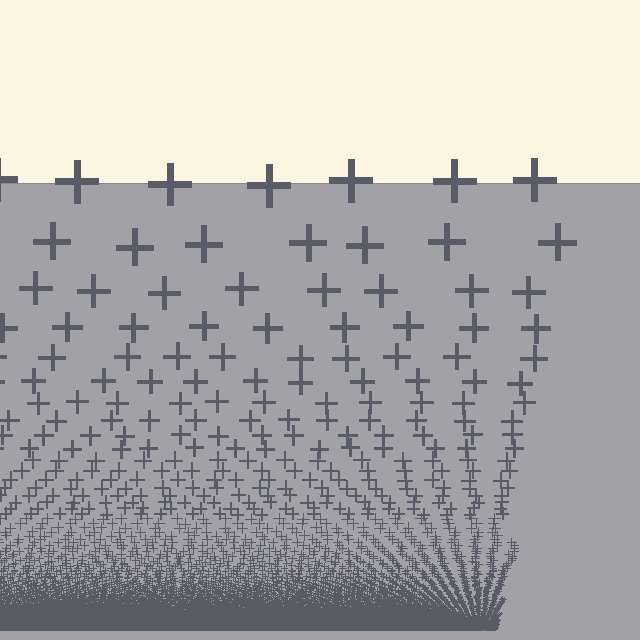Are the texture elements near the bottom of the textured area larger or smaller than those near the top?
Smaller. The gradient is inverted — elements near the bottom are smaller and denser.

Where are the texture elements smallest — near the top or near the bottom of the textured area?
Near the bottom.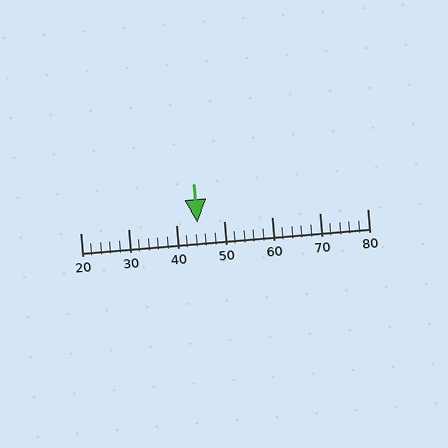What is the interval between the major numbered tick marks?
The major tick marks are spaced 10 units apart.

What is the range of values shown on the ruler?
The ruler shows values from 20 to 80.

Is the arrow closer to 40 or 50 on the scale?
The arrow is closer to 40.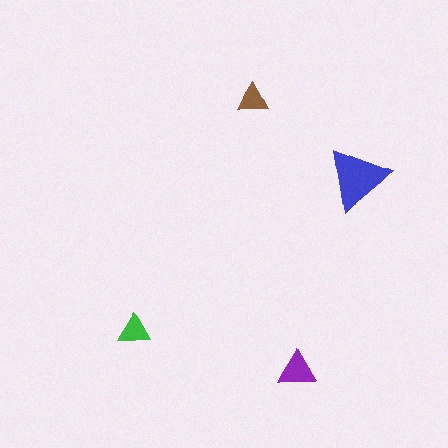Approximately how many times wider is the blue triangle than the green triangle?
About 2 times wider.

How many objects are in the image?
There are 4 objects in the image.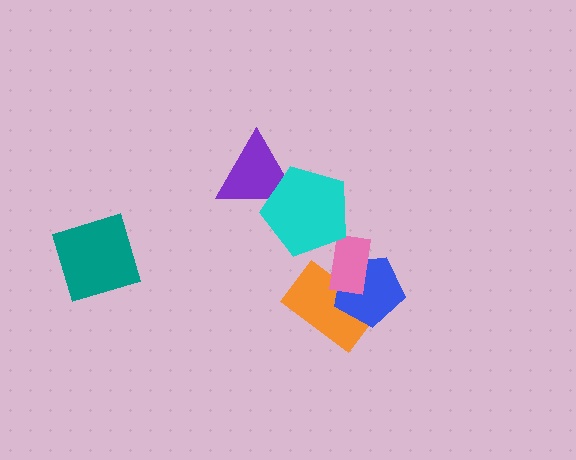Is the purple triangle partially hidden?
Yes, it is partially covered by another shape.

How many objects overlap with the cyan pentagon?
1 object overlaps with the cyan pentagon.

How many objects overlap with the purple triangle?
1 object overlaps with the purple triangle.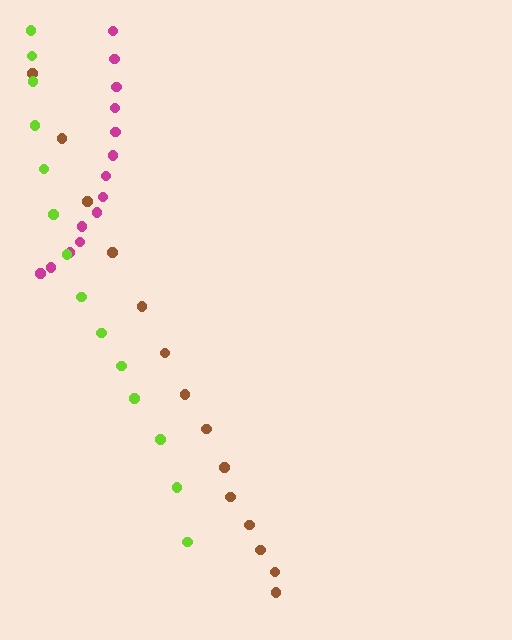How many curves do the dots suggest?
There are 3 distinct paths.